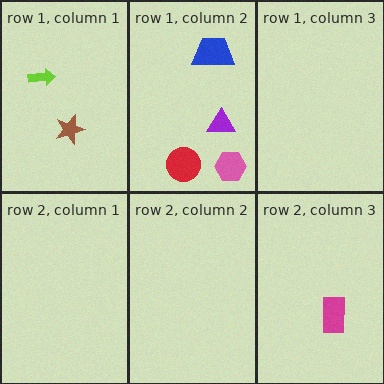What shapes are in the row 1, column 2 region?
The blue trapezoid, the red circle, the pink hexagon, the purple triangle.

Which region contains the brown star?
The row 1, column 1 region.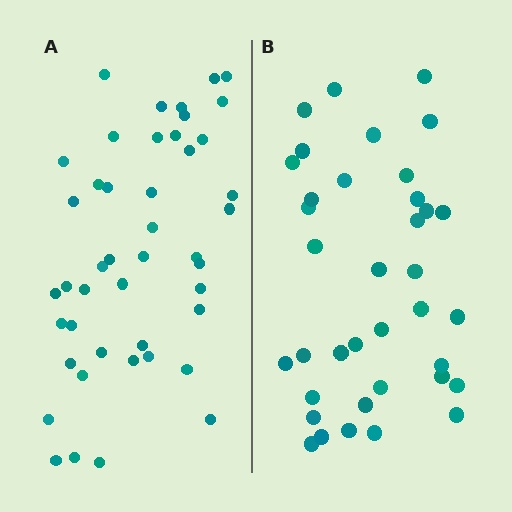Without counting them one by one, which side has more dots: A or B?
Region A (the left region) has more dots.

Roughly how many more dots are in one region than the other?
Region A has roughly 8 or so more dots than region B.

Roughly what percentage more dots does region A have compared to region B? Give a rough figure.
About 20% more.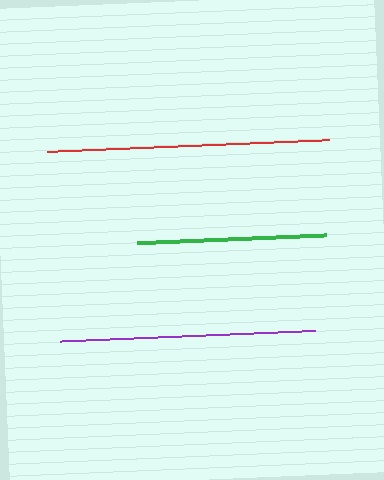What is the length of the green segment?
The green segment is approximately 189 pixels long.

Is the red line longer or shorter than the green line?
The red line is longer than the green line.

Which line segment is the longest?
The red line is the longest at approximately 281 pixels.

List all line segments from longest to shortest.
From longest to shortest: red, purple, green.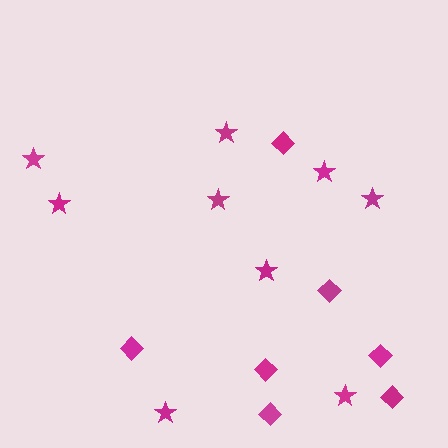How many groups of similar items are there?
There are 2 groups: one group of stars (9) and one group of diamonds (7).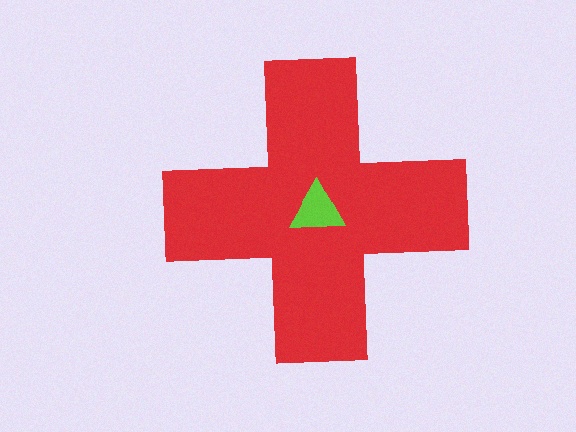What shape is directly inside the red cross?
The lime triangle.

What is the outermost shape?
The red cross.